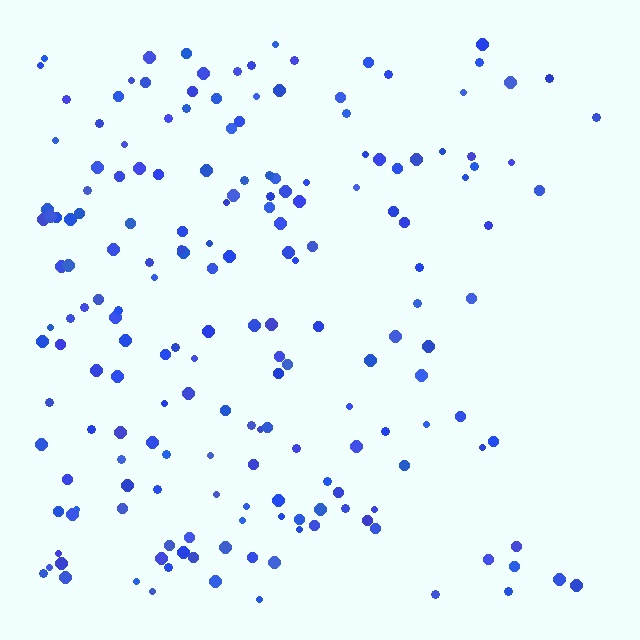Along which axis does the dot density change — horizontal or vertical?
Horizontal.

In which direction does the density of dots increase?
From right to left, with the left side densest.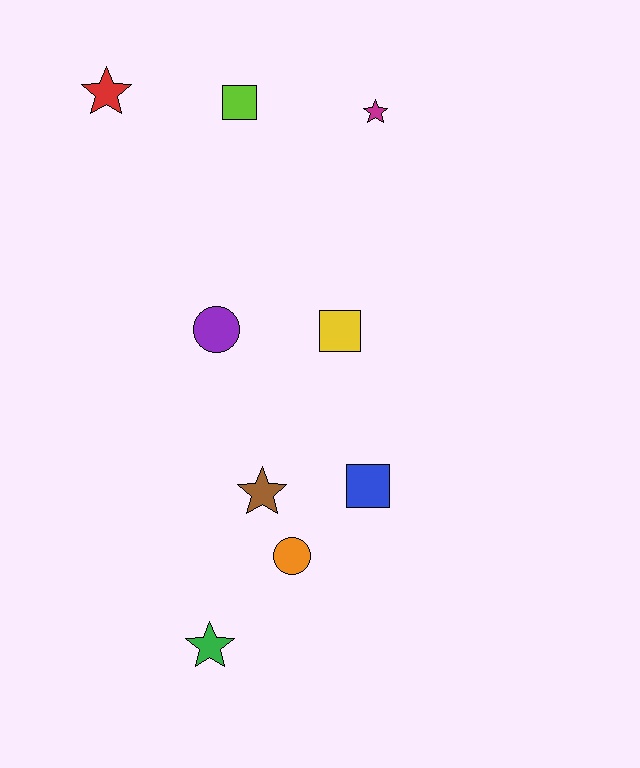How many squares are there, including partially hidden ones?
There are 3 squares.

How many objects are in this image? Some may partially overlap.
There are 9 objects.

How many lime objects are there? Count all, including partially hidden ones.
There is 1 lime object.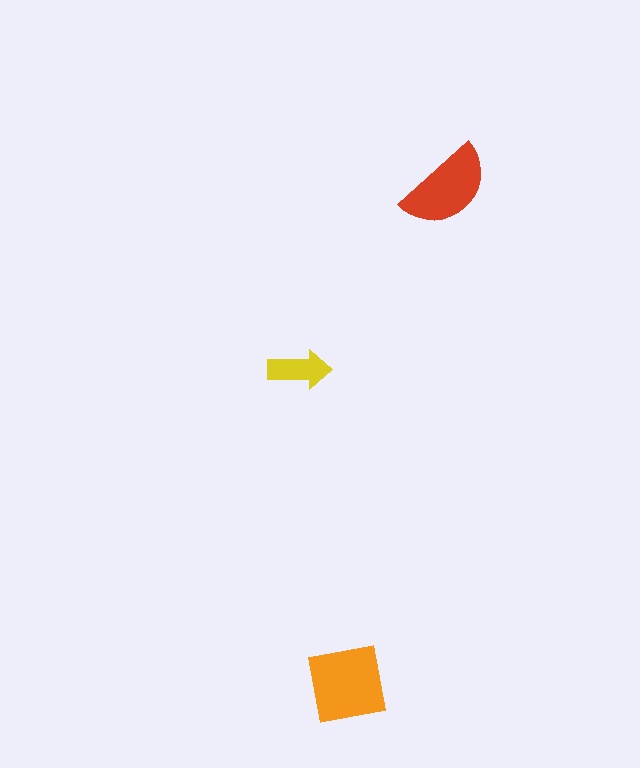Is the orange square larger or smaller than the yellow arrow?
Larger.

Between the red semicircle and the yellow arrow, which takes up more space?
The red semicircle.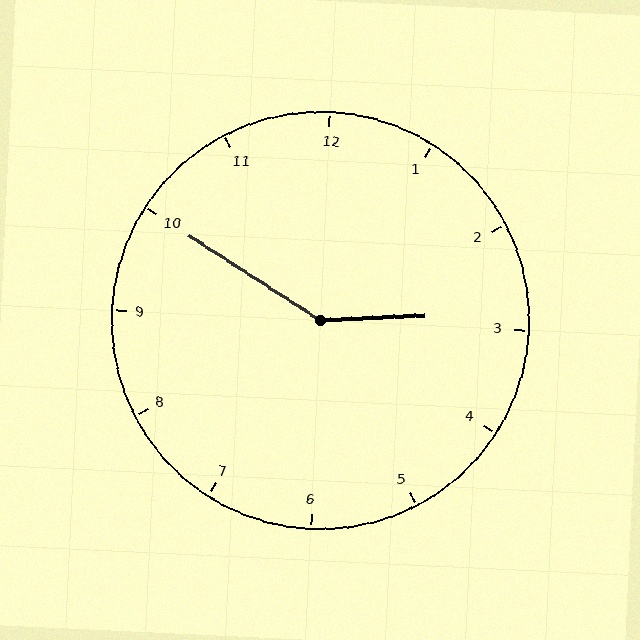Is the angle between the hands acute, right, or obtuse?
It is obtuse.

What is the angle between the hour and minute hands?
Approximately 145 degrees.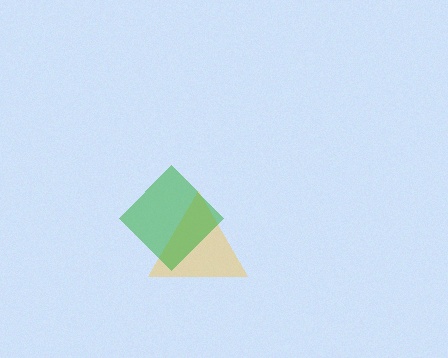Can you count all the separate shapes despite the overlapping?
Yes, there are 2 separate shapes.